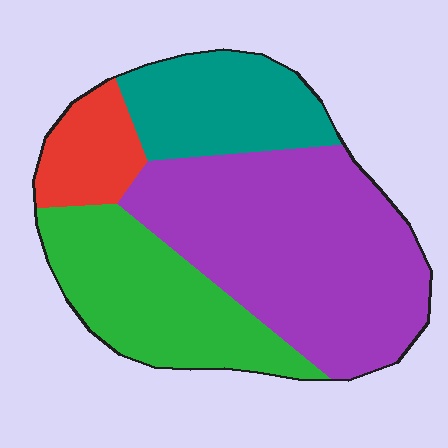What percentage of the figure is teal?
Teal takes up about one fifth (1/5) of the figure.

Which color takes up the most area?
Purple, at roughly 45%.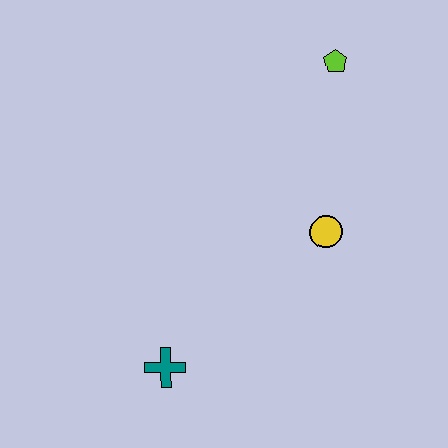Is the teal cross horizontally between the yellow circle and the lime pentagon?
No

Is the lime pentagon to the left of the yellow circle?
No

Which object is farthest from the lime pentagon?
The teal cross is farthest from the lime pentagon.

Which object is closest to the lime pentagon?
The yellow circle is closest to the lime pentagon.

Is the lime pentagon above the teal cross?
Yes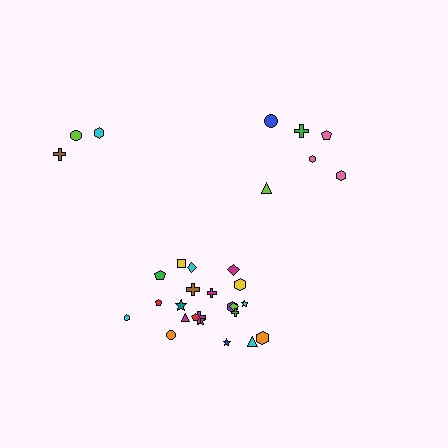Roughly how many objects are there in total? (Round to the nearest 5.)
Roughly 30 objects in total.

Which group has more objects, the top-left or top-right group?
The top-right group.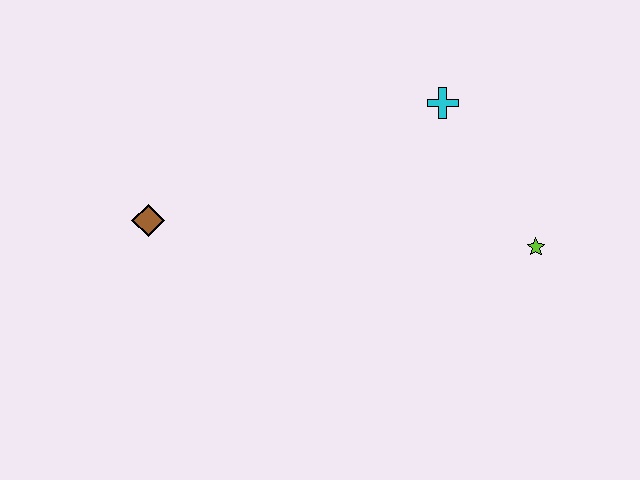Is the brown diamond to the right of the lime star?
No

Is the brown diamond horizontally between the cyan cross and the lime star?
No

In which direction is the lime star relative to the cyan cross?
The lime star is below the cyan cross.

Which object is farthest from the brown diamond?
The lime star is farthest from the brown diamond.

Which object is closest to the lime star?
The cyan cross is closest to the lime star.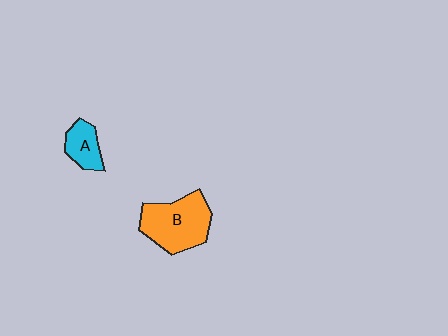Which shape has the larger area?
Shape B (orange).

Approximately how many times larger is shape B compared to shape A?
Approximately 2.2 times.